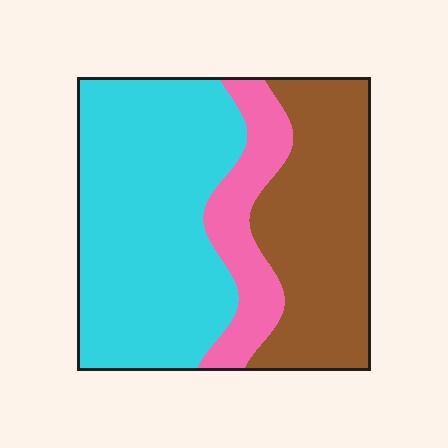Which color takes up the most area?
Cyan, at roughly 50%.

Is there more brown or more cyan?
Cyan.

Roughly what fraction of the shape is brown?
Brown takes up about one third (1/3) of the shape.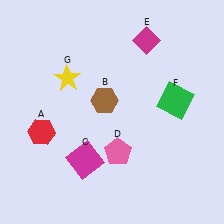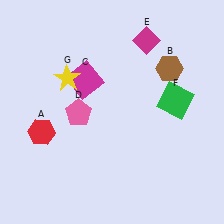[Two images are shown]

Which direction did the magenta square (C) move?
The magenta square (C) moved up.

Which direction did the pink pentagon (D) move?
The pink pentagon (D) moved left.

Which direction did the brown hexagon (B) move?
The brown hexagon (B) moved right.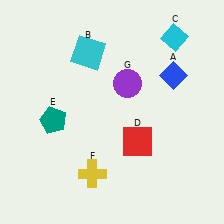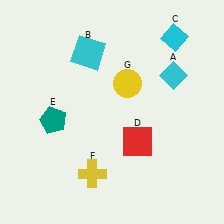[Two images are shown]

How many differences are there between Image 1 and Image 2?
There are 2 differences between the two images.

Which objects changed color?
A changed from blue to cyan. G changed from purple to yellow.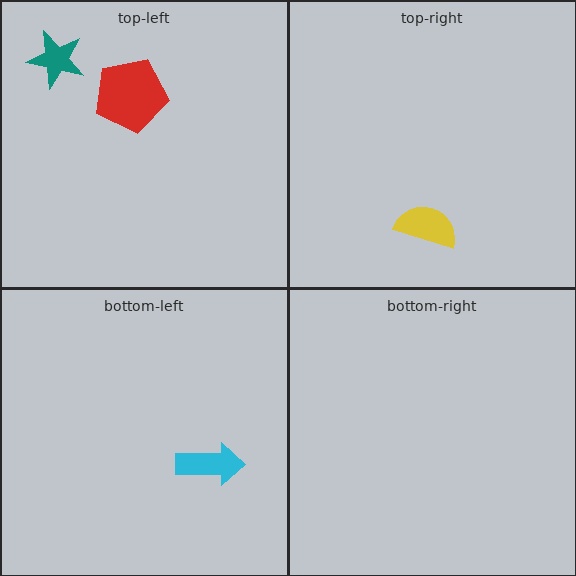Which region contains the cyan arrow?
The bottom-left region.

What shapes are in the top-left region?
The teal star, the red pentagon.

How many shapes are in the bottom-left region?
1.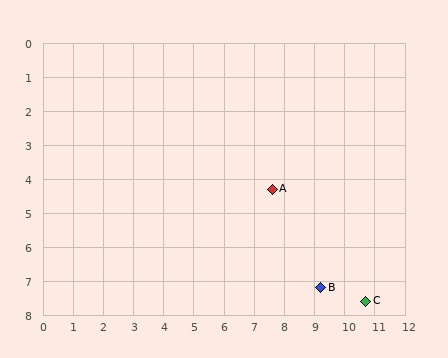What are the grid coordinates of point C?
Point C is at approximately (10.7, 7.6).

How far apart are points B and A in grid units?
Points B and A are about 3.3 grid units apart.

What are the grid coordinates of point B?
Point B is at approximately (9.2, 7.2).